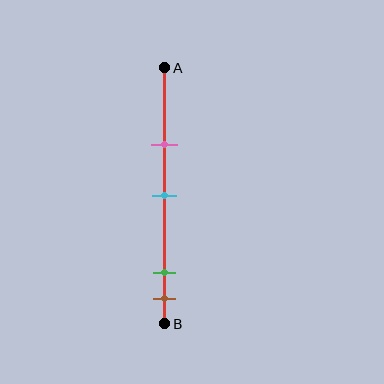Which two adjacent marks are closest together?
The green and brown marks are the closest adjacent pair.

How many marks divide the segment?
There are 4 marks dividing the segment.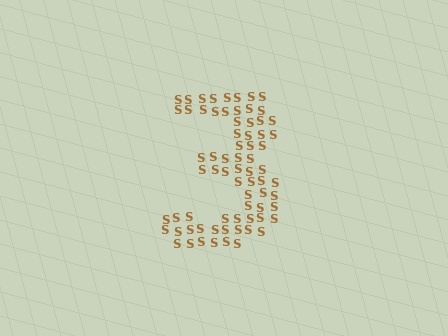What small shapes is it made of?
It is made of small letter S's.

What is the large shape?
The large shape is the digit 3.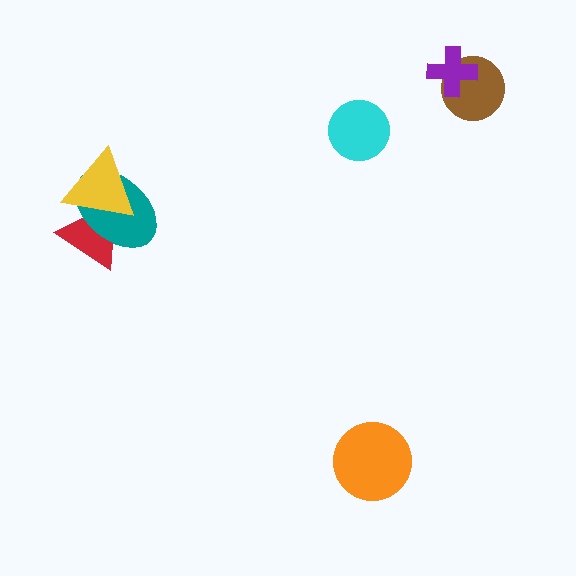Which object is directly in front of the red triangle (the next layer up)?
The teal ellipse is directly in front of the red triangle.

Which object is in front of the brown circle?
The purple cross is in front of the brown circle.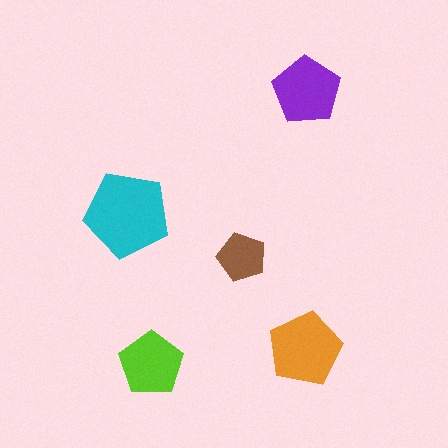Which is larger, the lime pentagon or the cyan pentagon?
The cyan one.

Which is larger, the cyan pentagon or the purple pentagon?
The cyan one.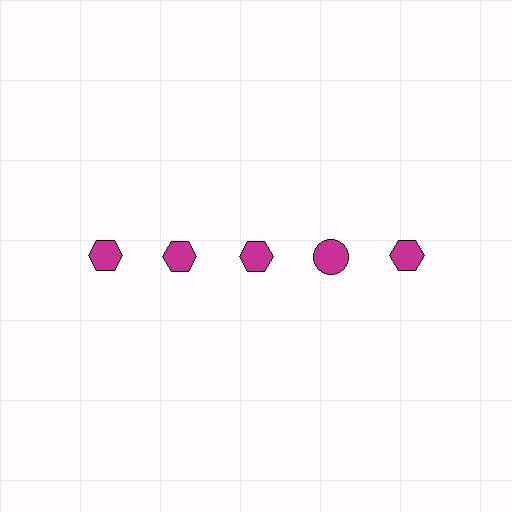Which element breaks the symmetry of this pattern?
The magenta circle in the top row, second from right column breaks the symmetry. All other shapes are magenta hexagons.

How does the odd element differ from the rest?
It has a different shape: circle instead of hexagon.